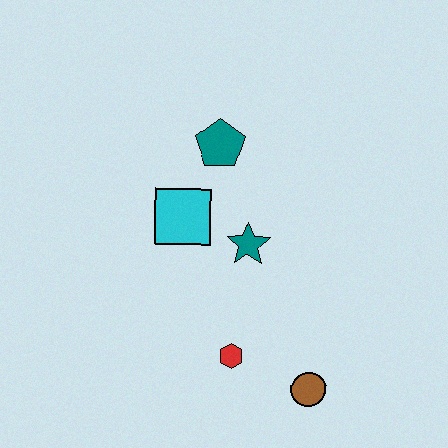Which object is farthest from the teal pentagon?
The brown circle is farthest from the teal pentagon.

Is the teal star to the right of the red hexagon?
Yes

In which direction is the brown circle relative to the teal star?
The brown circle is below the teal star.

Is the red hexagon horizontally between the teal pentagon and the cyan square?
No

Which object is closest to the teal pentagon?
The cyan square is closest to the teal pentagon.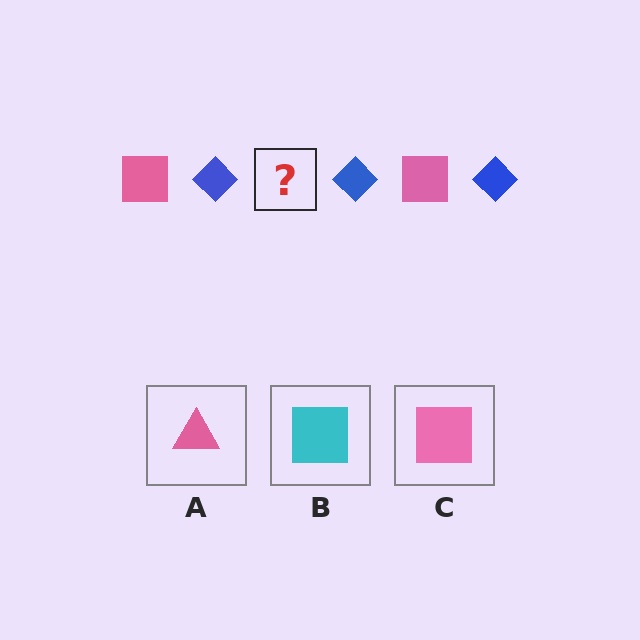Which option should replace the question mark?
Option C.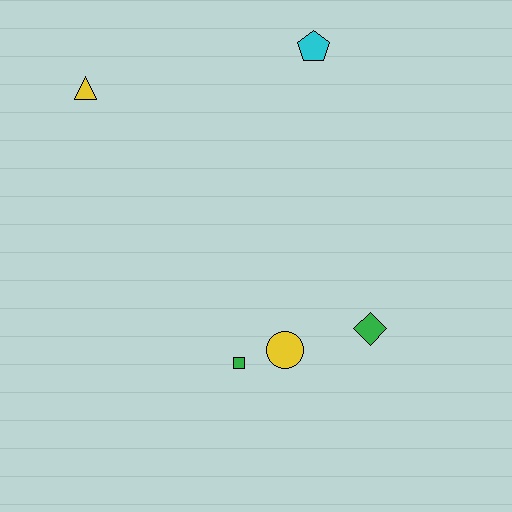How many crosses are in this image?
There are no crosses.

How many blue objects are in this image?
There are no blue objects.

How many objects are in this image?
There are 5 objects.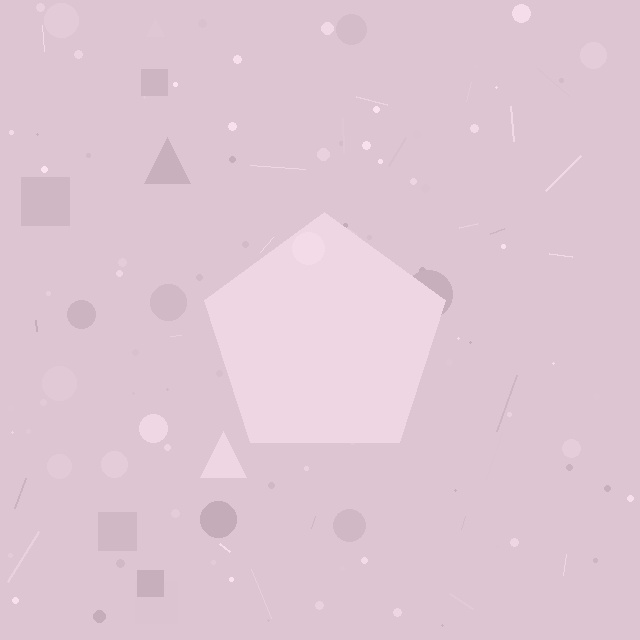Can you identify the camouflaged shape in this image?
The camouflaged shape is a pentagon.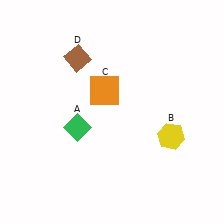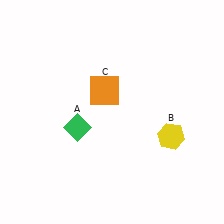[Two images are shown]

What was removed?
The brown diamond (D) was removed in Image 2.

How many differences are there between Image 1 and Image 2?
There is 1 difference between the two images.